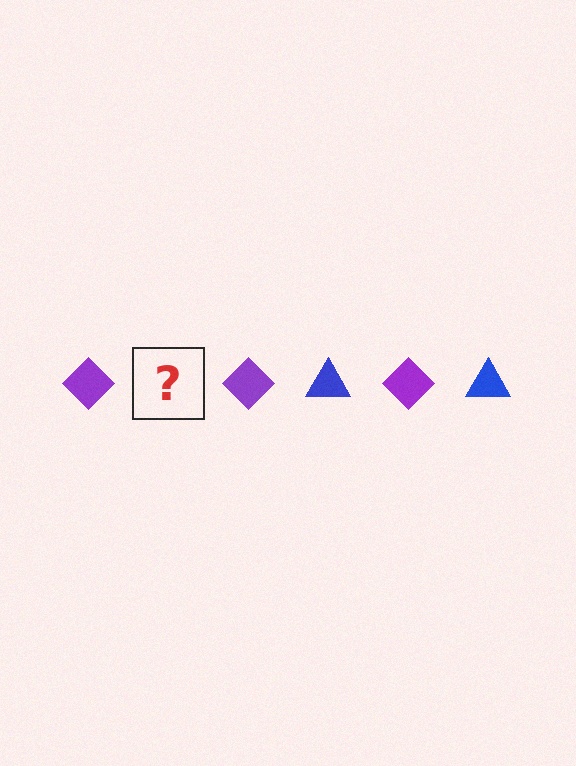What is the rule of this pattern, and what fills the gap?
The rule is that the pattern alternates between purple diamond and blue triangle. The gap should be filled with a blue triangle.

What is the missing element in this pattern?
The missing element is a blue triangle.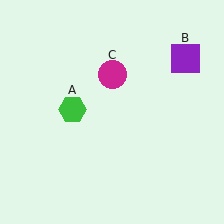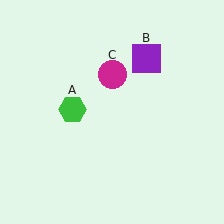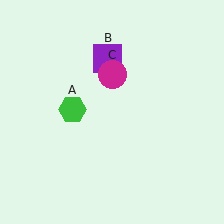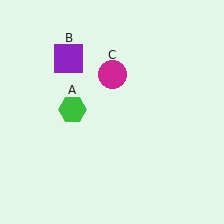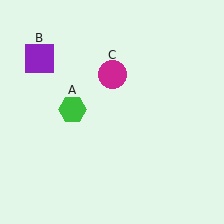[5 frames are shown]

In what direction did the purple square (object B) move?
The purple square (object B) moved left.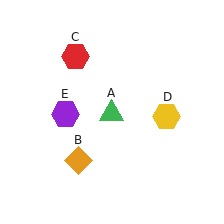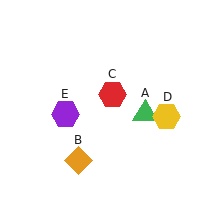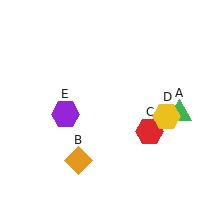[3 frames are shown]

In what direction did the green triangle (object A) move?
The green triangle (object A) moved right.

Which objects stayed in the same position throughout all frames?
Orange diamond (object B) and yellow hexagon (object D) and purple hexagon (object E) remained stationary.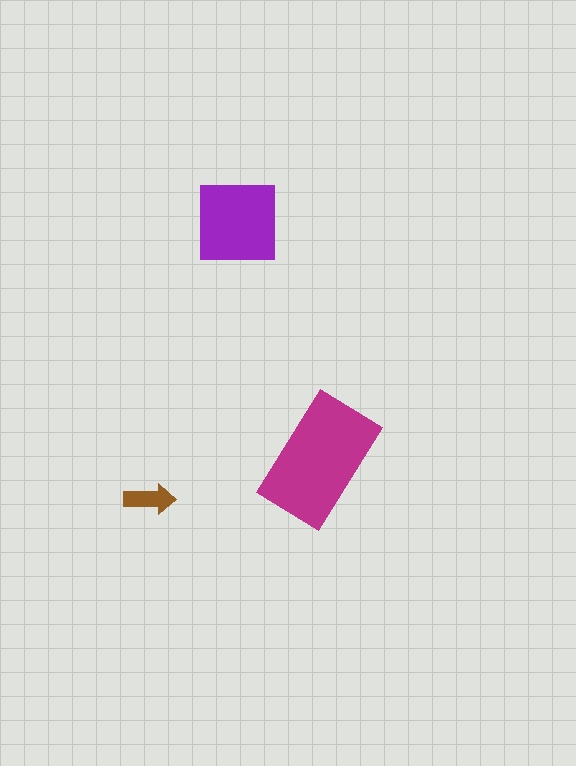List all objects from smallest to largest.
The brown arrow, the purple square, the magenta rectangle.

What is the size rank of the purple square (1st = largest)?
2nd.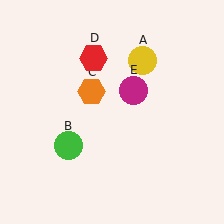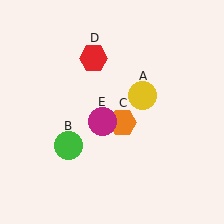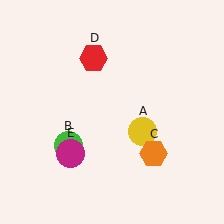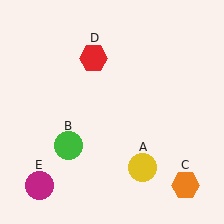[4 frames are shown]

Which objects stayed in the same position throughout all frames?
Green circle (object B) and red hexagon (object D) remained stationary.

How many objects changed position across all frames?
3 objects changed position: yellow circle (object A), orange hexagon (object C), magenta circle (object E).